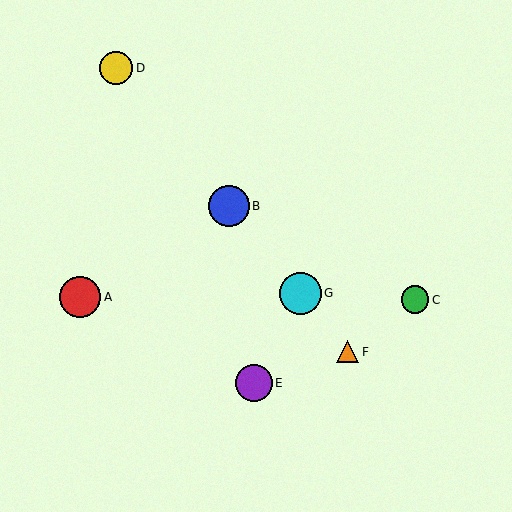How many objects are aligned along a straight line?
4 objects (B, D, F, G) are aligned along a straight line.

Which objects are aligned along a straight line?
Objects B, D, F, G are aligned along a straight line.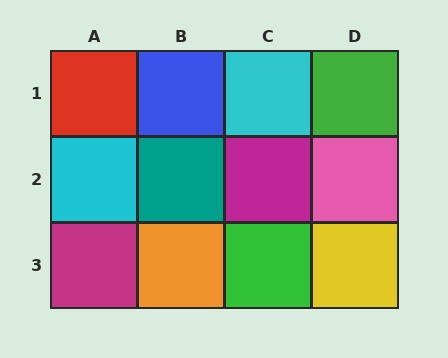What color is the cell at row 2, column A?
Cyan.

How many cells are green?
2 cells are green.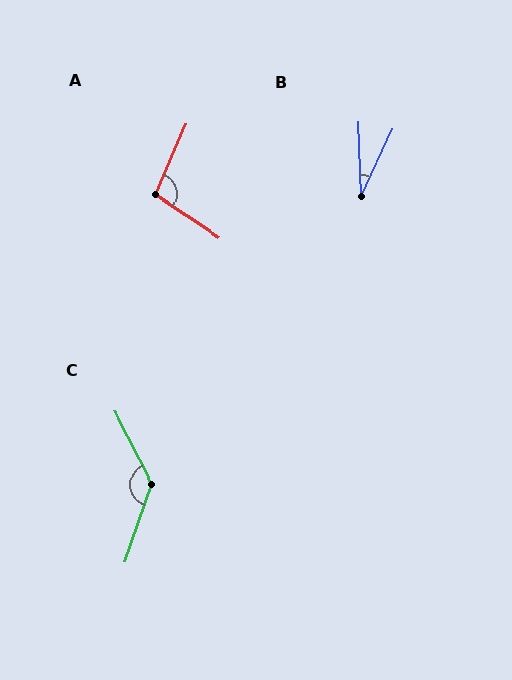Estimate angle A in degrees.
Approximately 100 degrees.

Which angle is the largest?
C, at approximately 134 degrees.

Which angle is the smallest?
B, at approximately 28 degrees.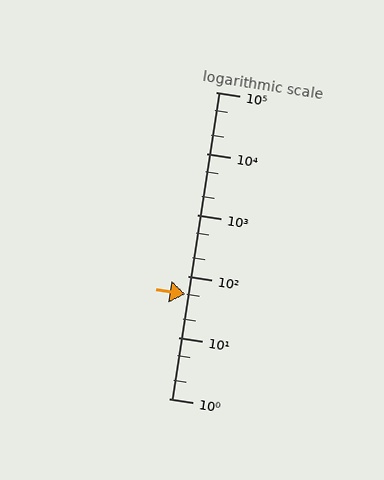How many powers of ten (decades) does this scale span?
The scale spans 5 decades, from 1 to 100000.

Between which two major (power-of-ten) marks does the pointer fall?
The pointer is between 10 and 100.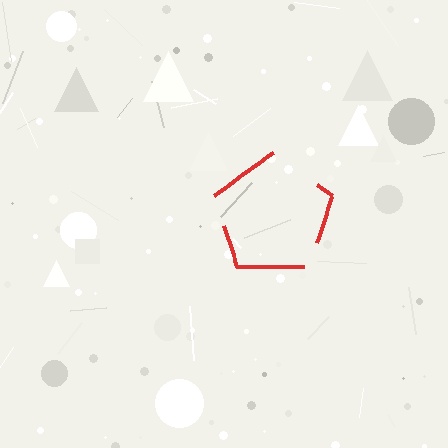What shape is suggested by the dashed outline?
The dashed outline suggests a pentagon.